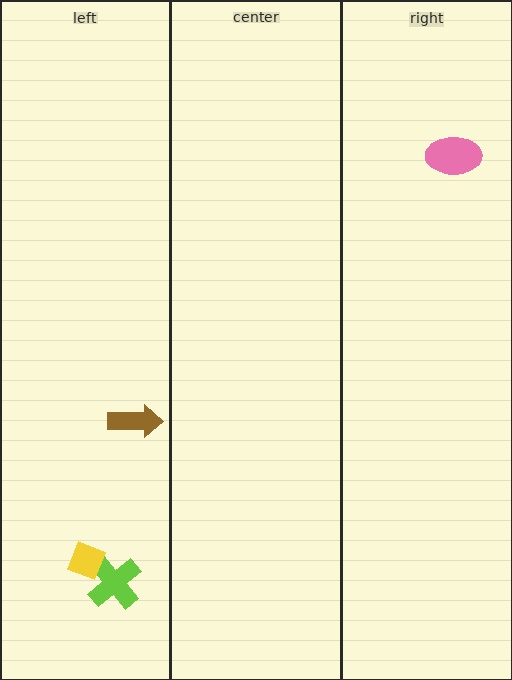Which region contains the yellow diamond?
The left region.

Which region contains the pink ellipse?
The right region.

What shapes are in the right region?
The pink ellipse.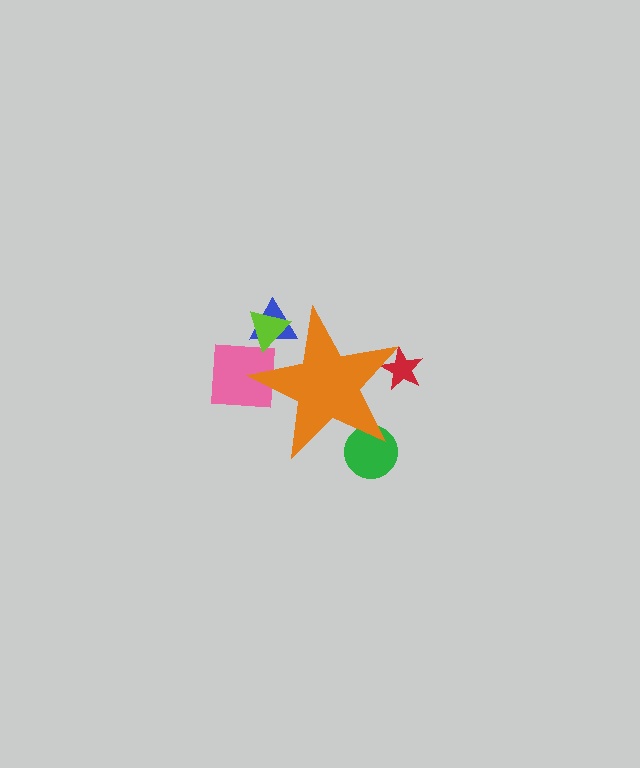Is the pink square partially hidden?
Yes, the pink square is partially hidden behind the orange star.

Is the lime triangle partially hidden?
Yes, the lime triangle is partially hidden behind the orange star.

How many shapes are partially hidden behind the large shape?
5 shapes are partially hidden.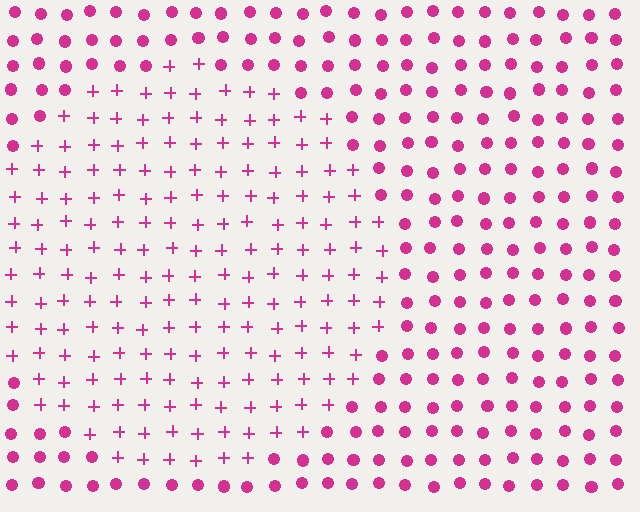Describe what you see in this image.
The image is filled with small magenta elements arranged in a uniform grid. A circle-shaped region contains plus signs, while the surrounding area contains circles. The boundary is defined purely by the change in element shape.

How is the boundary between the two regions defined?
The boundary is defined by a change in element shape: plus signs inside vs. circles outside. All elements share the same color and spacing.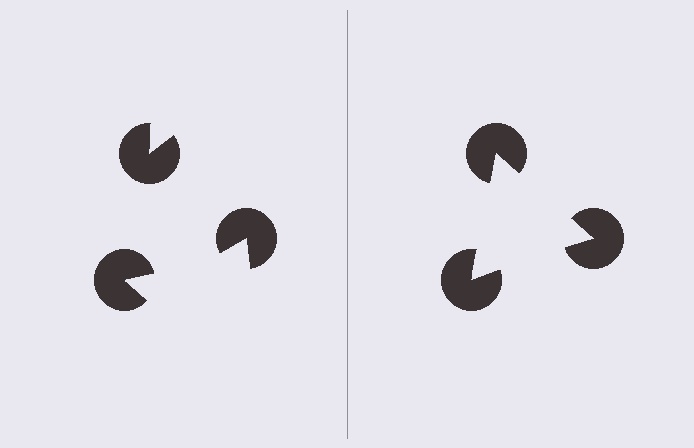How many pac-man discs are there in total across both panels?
6 — 3 on each side.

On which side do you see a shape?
An illusory triangle appears on the right side. On the left side the wedge cuts are rotated, so no coherent shape forms.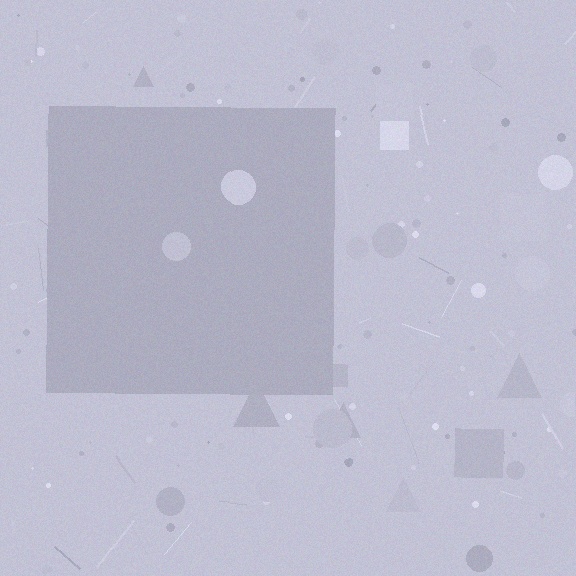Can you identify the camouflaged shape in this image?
The camouflaged shape is a square.